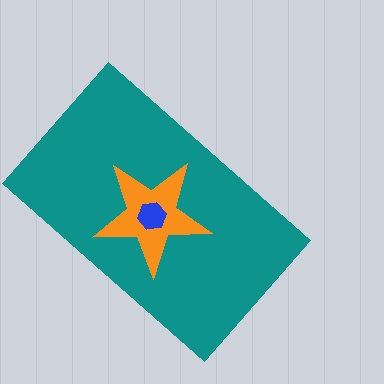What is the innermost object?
The blue hexagon.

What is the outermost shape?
The teal rectangle.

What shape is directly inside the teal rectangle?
The orange star.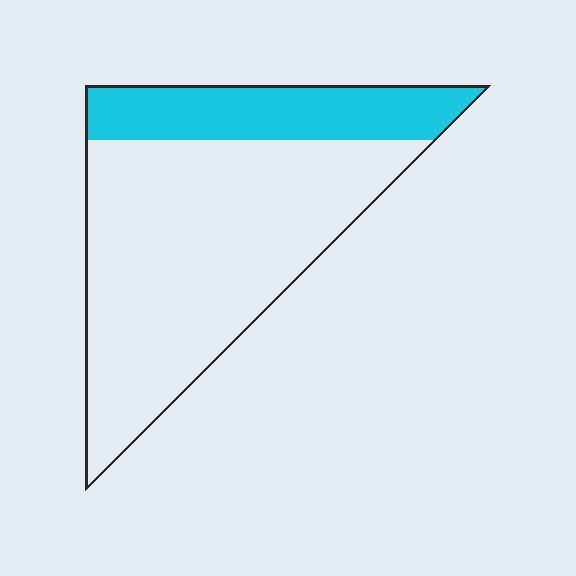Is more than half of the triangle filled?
No.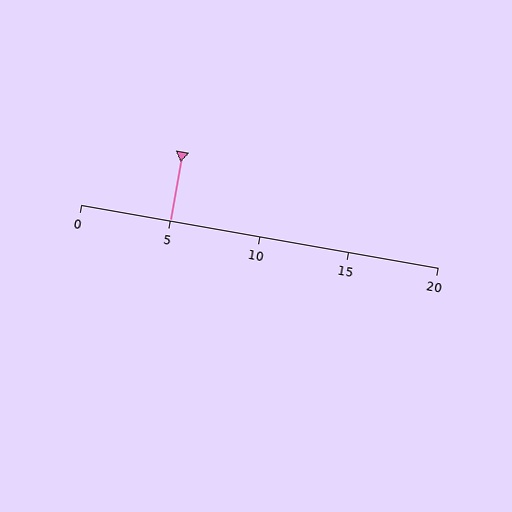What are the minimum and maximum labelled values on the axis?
The axis runs from 0 to 20.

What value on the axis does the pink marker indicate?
The marker indicates approximately 5.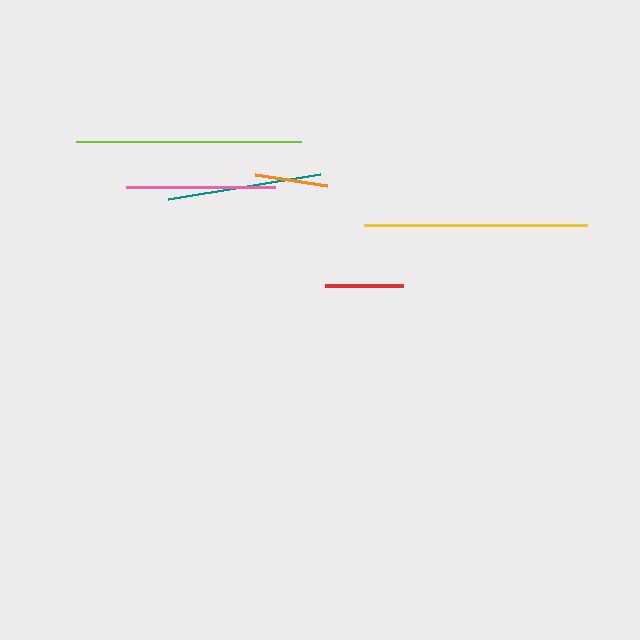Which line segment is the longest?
The lime line is the longest at approximately 224 pixels.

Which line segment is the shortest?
The orange line is the shortest at approximately 73 pixels.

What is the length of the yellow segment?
The yellow segment is approximately 223 pixels long.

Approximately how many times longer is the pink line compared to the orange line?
The pink line is approximately 2.0 times the length of the orange line.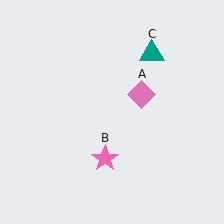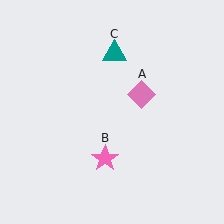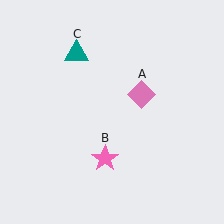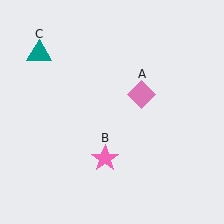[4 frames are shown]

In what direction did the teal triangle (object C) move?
The teal triangle (object C) moved left.